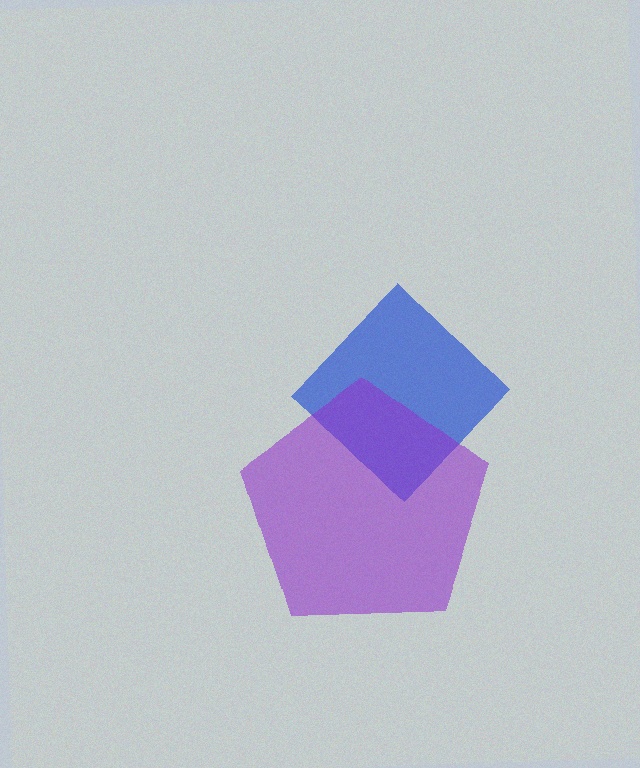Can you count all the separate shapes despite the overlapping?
Yes, there are 2 separate shapes.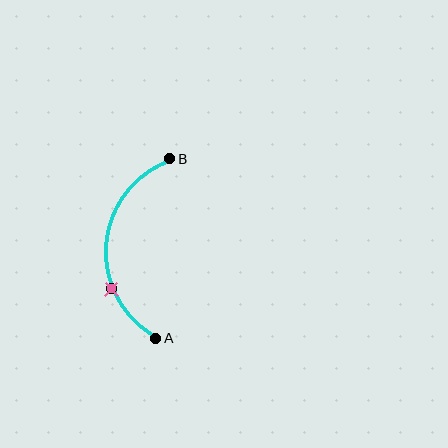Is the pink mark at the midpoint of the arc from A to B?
No. The pink mark lies on the arc but is closer to endpoint A. The arc midpoint would be at the point on the curve equidistant along the arc from both A and B.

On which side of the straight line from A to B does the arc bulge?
The arc bulges to the left of the straight line connecting A and B.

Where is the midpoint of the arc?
The arc midpoint is the point on the curve farthest from the straight line joining A and B. It sits to the left of that line.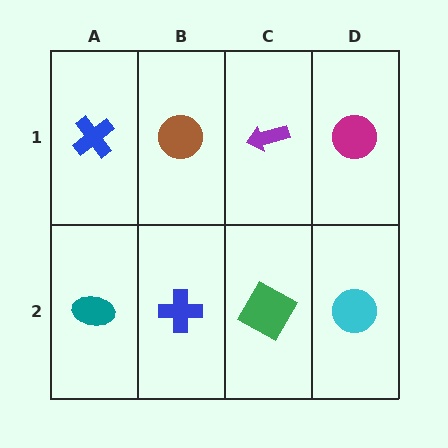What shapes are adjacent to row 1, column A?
A teal ellipse (row 2, column A), a brown circle (row 1, column B).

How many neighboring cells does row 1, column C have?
3.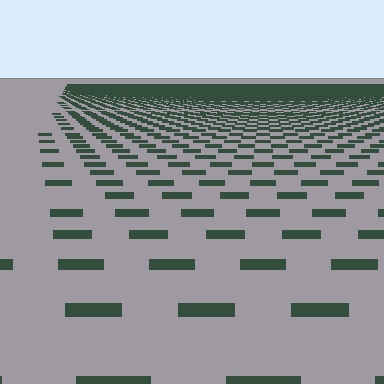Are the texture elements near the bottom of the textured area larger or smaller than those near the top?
Larger. Near the bottom, elements are closer to the viewer and appear at a bigger on-screen size.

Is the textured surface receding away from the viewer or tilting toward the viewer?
The surface is receding away from the viewer. Texture elements get smaller and denser toward the top.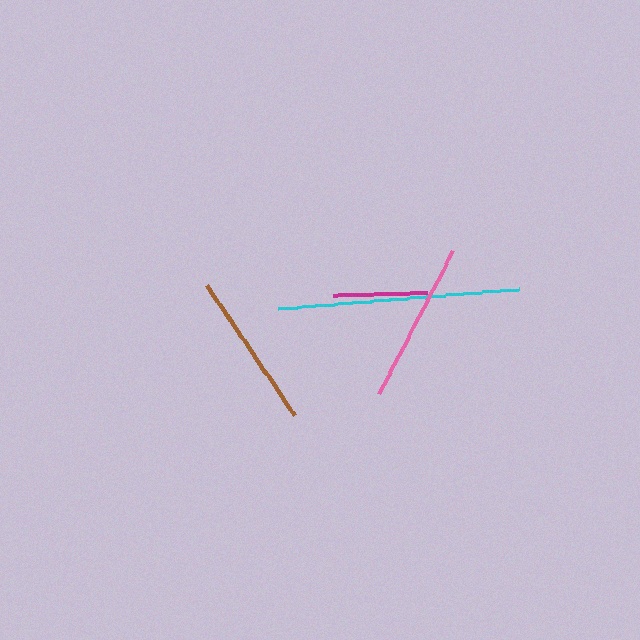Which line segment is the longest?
The cyan line is the longest at approximately 242 pixels.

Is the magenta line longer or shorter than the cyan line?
The cyan line is longer than the magenta line.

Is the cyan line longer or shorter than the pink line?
The cyan line is longer than the pink line.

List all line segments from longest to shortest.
From longest to shortest: cyan, pink, brown, magenta.